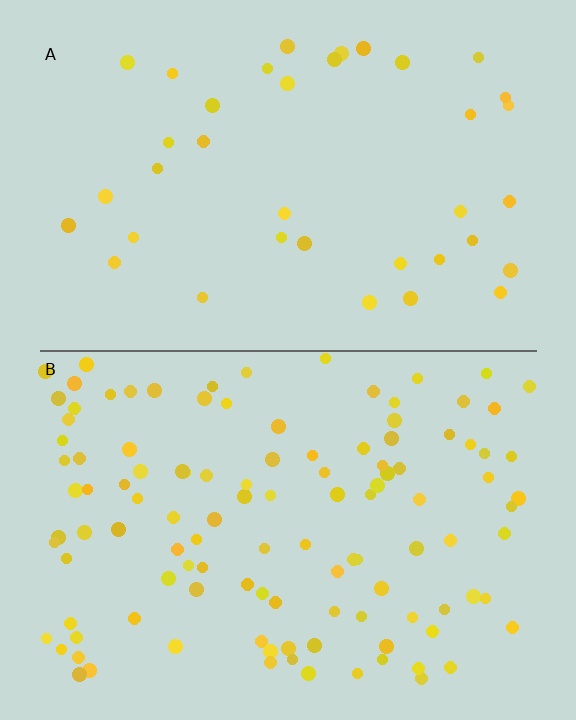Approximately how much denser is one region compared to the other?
Approximately 3.1× — region B over region A.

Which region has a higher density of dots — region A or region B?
B (the bottom).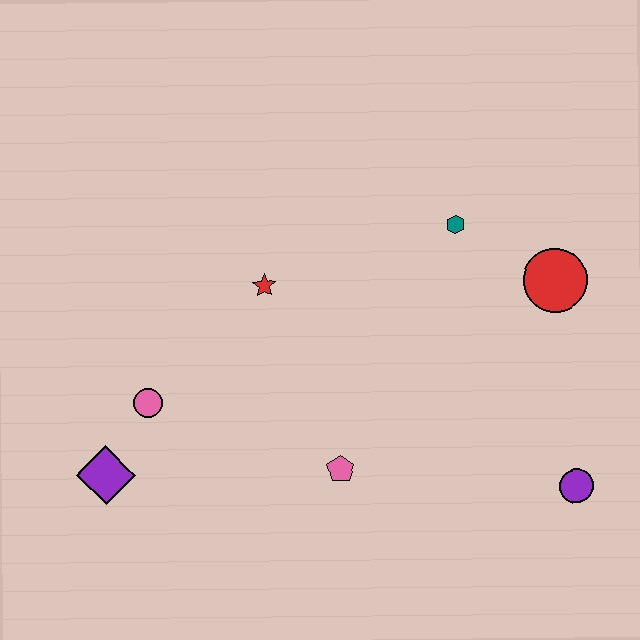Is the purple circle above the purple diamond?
No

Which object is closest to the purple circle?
The red circle is closest to the purple circle.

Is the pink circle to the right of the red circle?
No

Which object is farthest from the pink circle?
The purple circle is farthest from the pink circle.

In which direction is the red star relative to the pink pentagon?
The red star is above the pink pentagon.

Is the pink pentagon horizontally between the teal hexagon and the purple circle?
No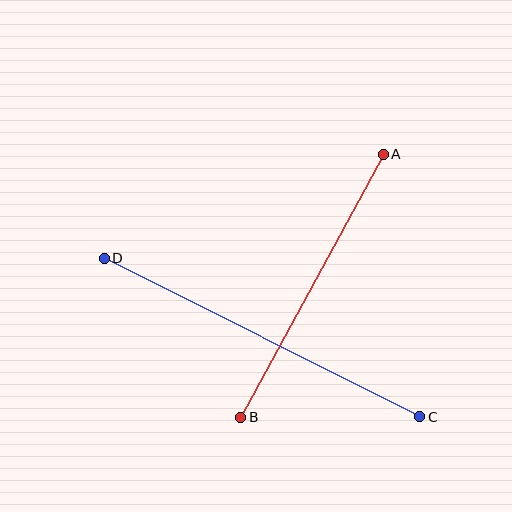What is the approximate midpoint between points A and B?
The midpoint is at approximately (312, 286) pixels.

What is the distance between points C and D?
The distance is approximately 353 pixels.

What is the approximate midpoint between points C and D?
The midpoint is at approximately (262, 338) pixels.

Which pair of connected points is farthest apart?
Points C and D are farthest apart.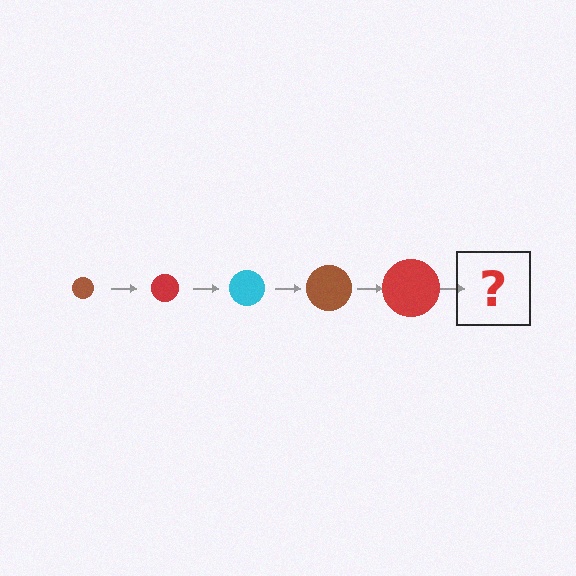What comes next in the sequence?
The next element should be a cyan circle, larger than the previous one.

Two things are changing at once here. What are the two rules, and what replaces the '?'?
The two rules are that the circle grows larger each step and the color cycles through brown, red, and cyan. The '?' should be a cyan circle, larger than the previous one.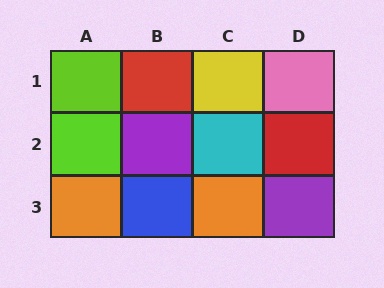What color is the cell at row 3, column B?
Blue.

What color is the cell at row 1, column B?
Red.